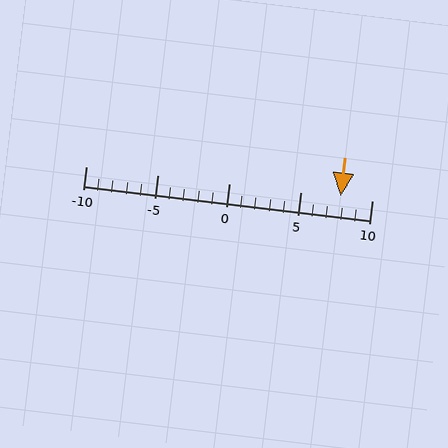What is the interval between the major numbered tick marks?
The major tick marks are spaced 5 units apart.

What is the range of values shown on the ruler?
The ruler shows values from -10 to 10.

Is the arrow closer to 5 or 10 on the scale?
The arrow is closer to 10.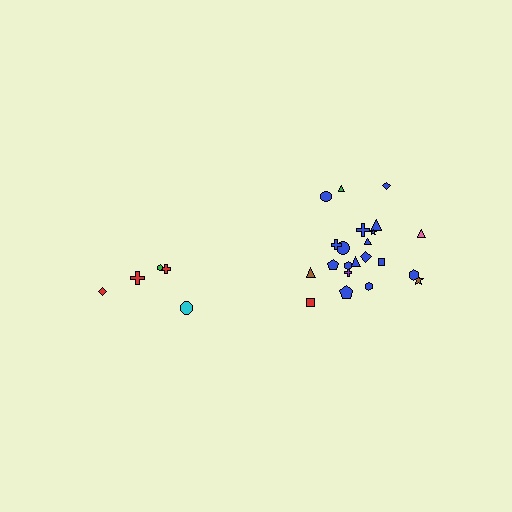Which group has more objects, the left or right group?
The right group.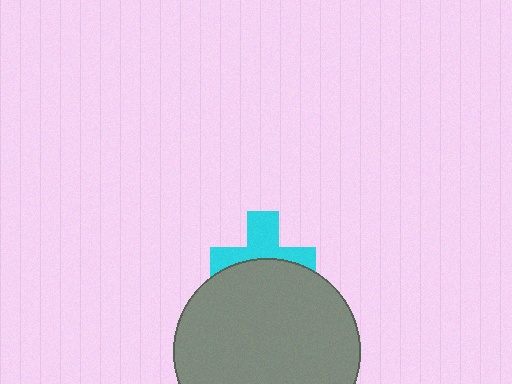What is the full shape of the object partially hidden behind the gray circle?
The partially hidden object is a cyan cross.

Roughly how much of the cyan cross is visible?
About half of it is visible (roughly 50%).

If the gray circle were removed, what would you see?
You would see the complete cyan cross.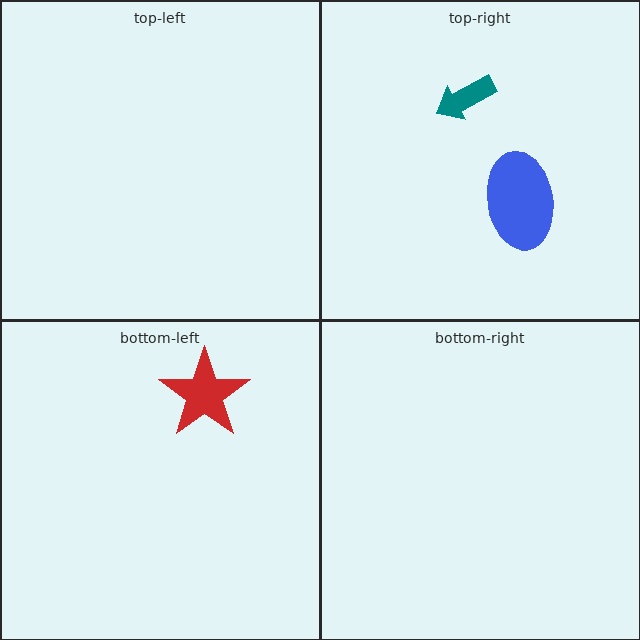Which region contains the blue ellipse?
The top-right region.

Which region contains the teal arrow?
The top-right region.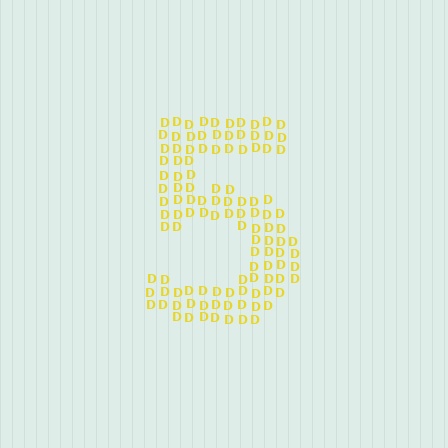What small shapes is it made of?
It is made of small letter D's.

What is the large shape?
The large shape is the digit 5.